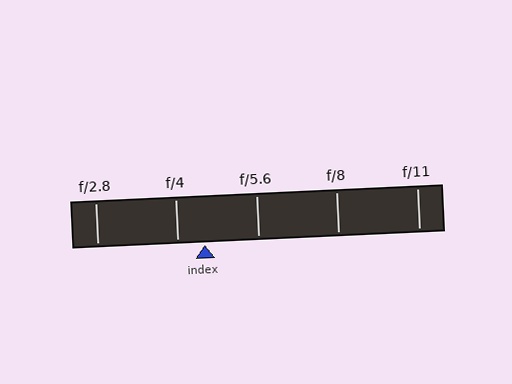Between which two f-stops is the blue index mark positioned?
The index mark is between f/4 and f/5.6.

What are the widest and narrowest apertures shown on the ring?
The widest aperture shown is f/2.8 and the narrowest is f/11.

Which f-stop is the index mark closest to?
The index mark is closest to f/4.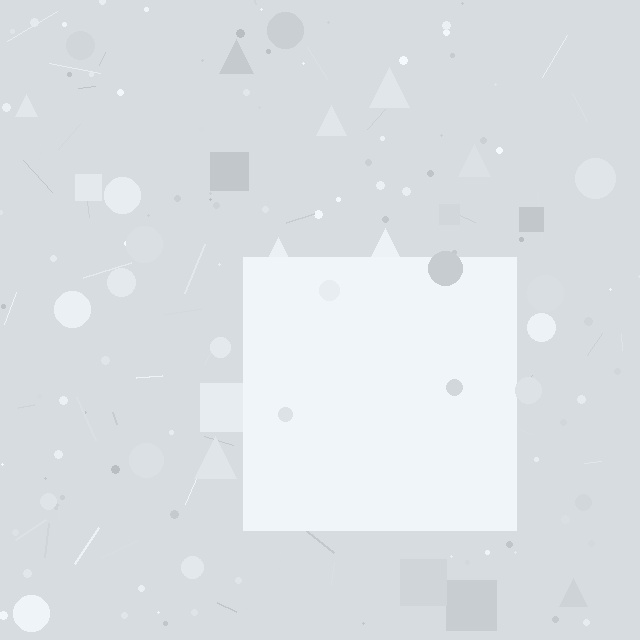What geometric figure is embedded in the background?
A square is embedded in the background.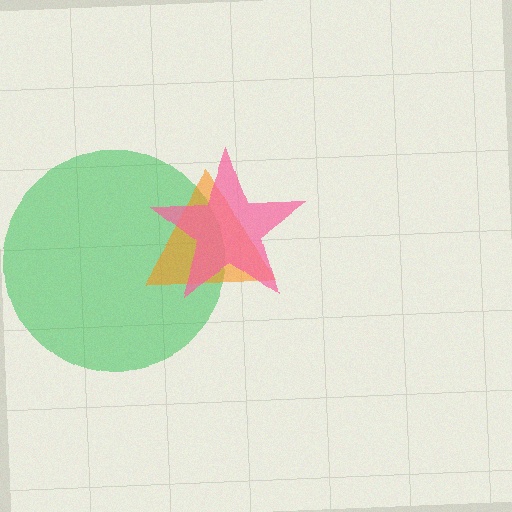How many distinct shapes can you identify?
There are 3 distinct shapes: a green circle, an orange triangle, a pink star.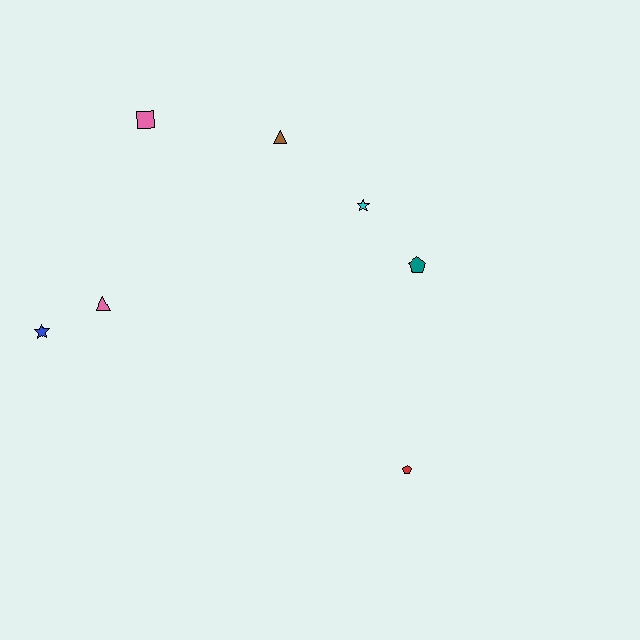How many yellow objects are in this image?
There are no yellow objects.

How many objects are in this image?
There are 7 objects.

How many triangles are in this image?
There are 2 triangles.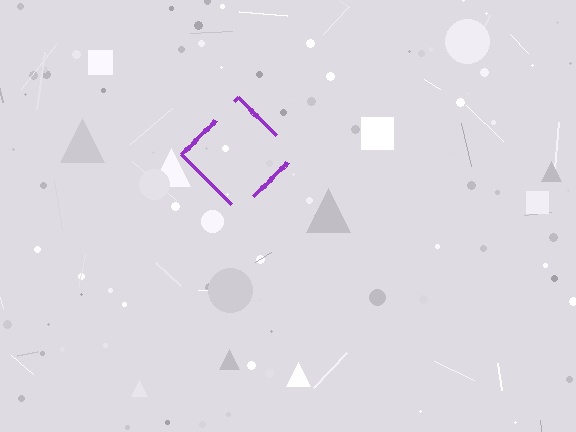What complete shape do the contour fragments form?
The contour fragments form a diamond.